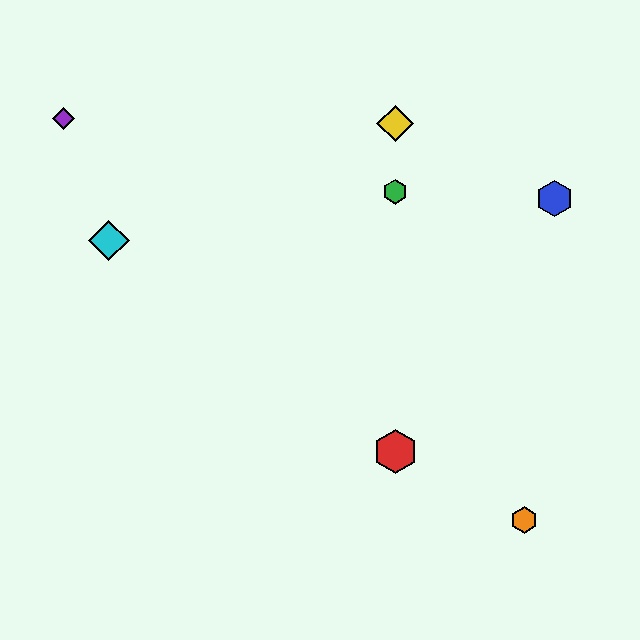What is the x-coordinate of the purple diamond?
The purple diamond is at x≈64.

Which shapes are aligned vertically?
The red hexagon, the green hexagon, the yellow diamond are aligned vertically.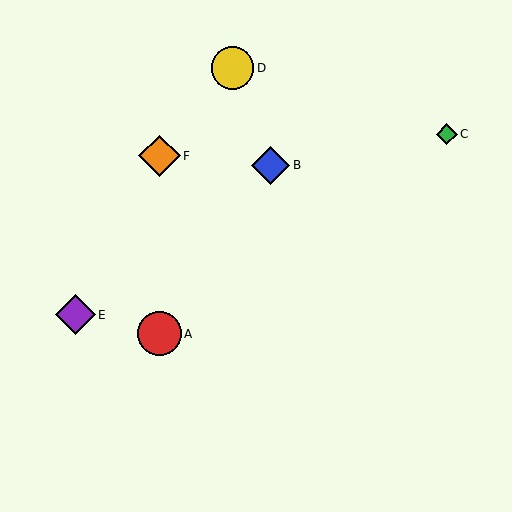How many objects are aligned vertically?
2 objects (A, F) are aligned vertically.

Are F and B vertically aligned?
No, F is at x≈159 and B is at x≈270.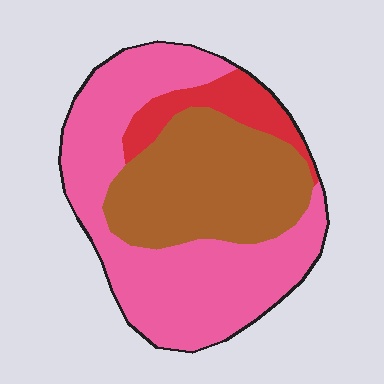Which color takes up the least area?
Red, at roughly 10%.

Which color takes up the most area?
Pink, at roughly 55%.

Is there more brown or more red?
Brown.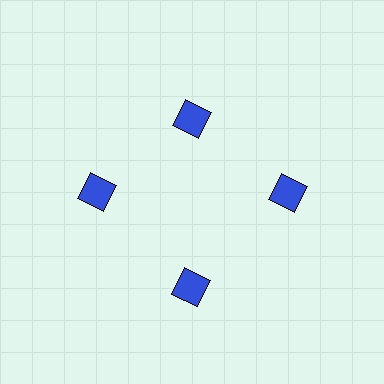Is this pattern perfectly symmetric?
No. The 4 blue squares are arranged in a ring, but one element near the 12 o'clock position is pulled inward toward the center, breaking the 4-fold rotational symmetry.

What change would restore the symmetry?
The symmetry would be restored by moving it outward, back onto the ring so that all 4 squares sit at equal angles and equal distance from the center.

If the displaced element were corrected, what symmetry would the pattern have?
It would have 4-fold rotational symmetry — the pattern would map onto itself every 90 degrees.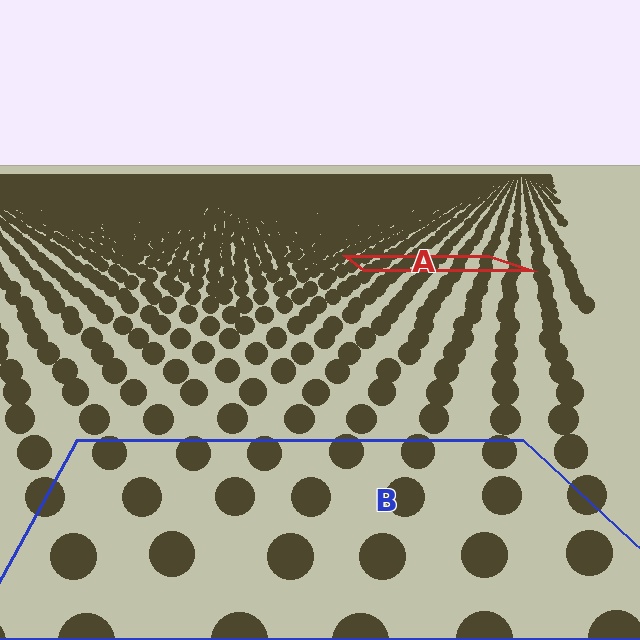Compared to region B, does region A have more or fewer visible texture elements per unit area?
Region A has more texture elements per unit area — they are packed more densely because it is farther away.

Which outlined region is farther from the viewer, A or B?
Region A is farther from the viewer — the texture elements inside it appear smaller and more densely packed.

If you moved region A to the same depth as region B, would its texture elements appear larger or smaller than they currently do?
They would appear larger. At a closer depth, the same texture elements are projected at a bigger on-screen size.